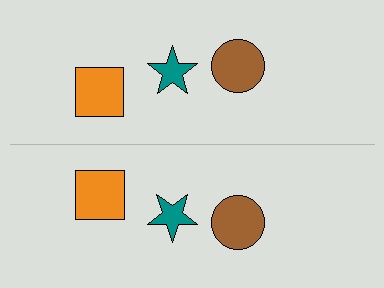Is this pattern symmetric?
Yes, this pattern has bilateral (reflection) symmetry.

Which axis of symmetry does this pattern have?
The pattern has a horizontal axis of symmetry running through the center of the image.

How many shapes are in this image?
There are 6 shapes in this image.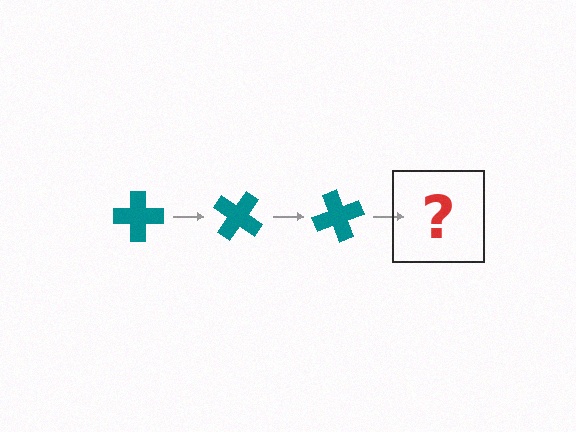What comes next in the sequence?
The next element should be a teal cross rotated 105 degrees.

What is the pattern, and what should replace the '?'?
The pattern is that the cross rotates 35 degrees each step. The '?' should be a teal cross rotated 105 degrees.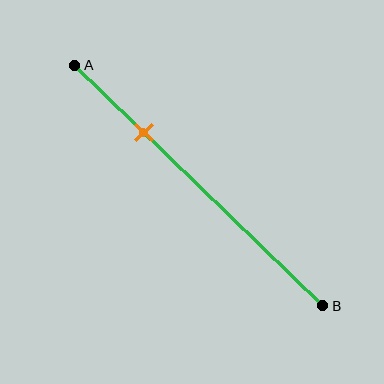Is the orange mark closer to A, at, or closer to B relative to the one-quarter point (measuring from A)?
The orange mark is approximately at the one-quarter point of segment AB.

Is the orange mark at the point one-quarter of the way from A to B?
Yes, the mark is approximately at the one-quarter point.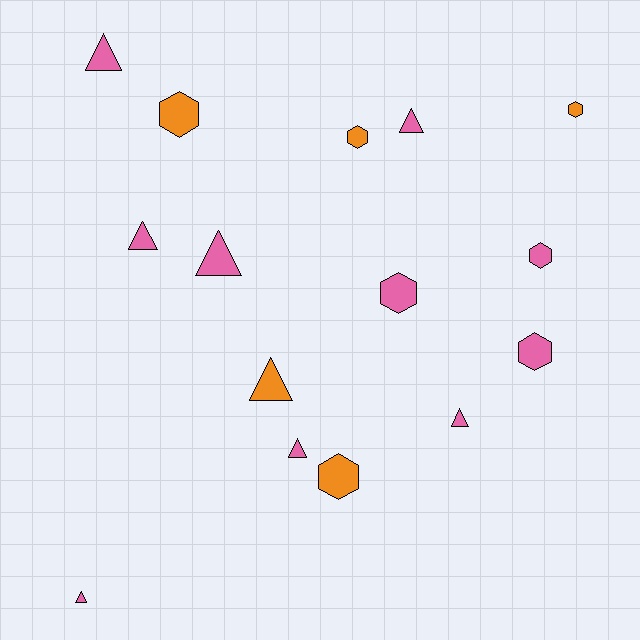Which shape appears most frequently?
Triangle, with 8 objects.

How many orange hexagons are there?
There are 4 orange hexagons.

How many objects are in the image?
There are 15 objects.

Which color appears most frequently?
Pink, with 10 objects.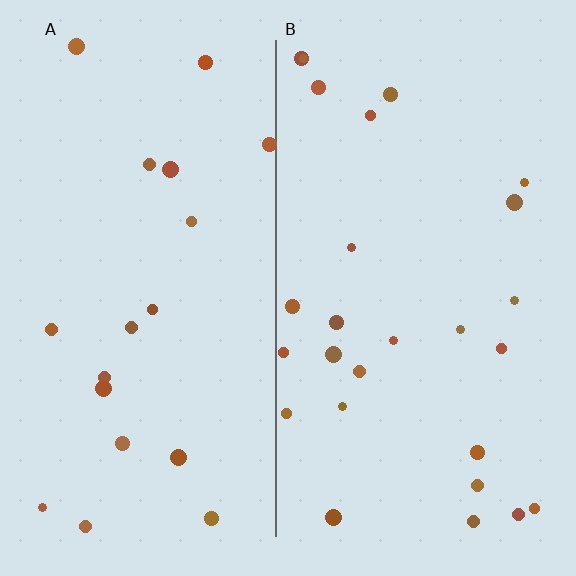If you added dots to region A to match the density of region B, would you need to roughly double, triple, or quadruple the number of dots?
Approximately double.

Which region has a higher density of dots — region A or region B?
B (the right).